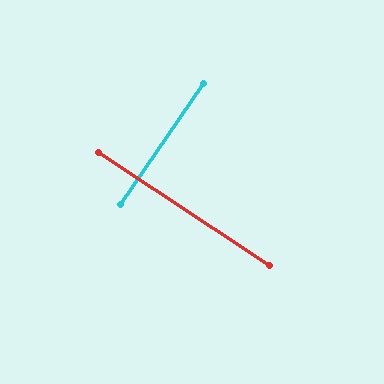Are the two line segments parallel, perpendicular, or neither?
Perpendicular — they meet at approximately 89°.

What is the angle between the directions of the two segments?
Approximately 89 degrees.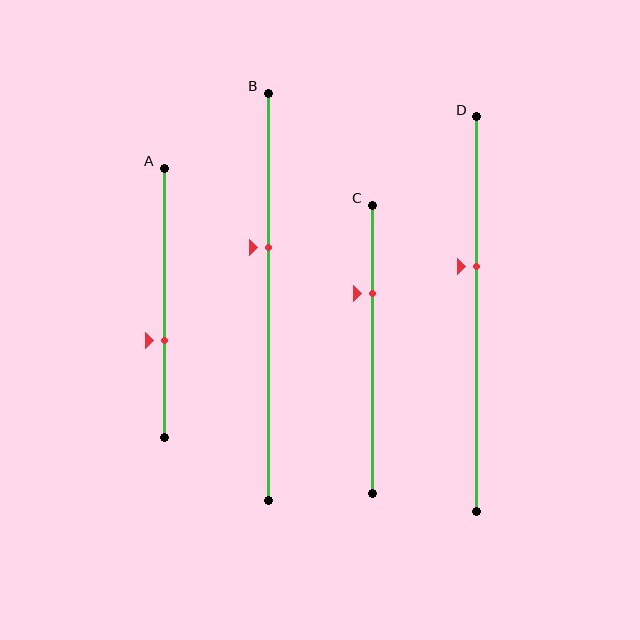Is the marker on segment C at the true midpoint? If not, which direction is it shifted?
No, the marker on segment C is shifted upward by about 20% of the segment length.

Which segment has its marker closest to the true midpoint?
Segment B has its marker closest to the true midpoint.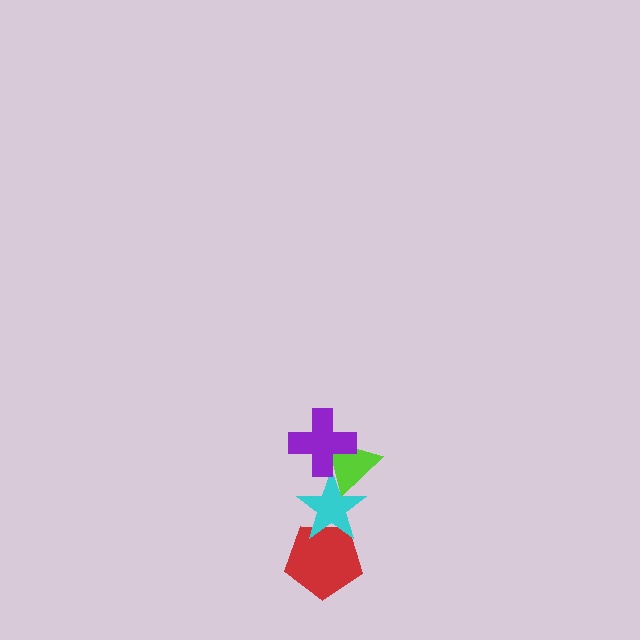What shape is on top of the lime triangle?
The purple cross is on top of the lime triangle.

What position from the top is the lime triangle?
The lime triangle is 2nd from the top.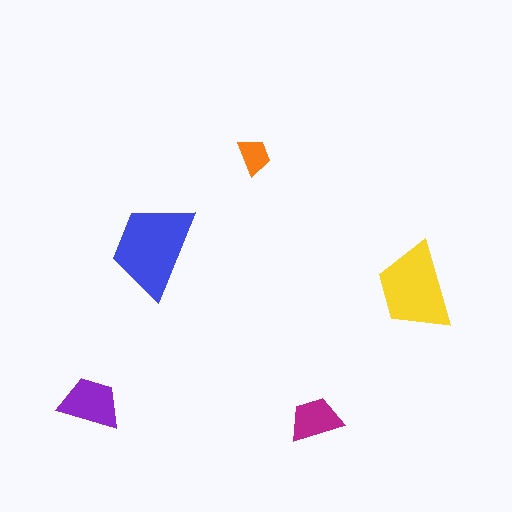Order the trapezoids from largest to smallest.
the blue one, the yellow one, the purple one, the magenta one, the orange one.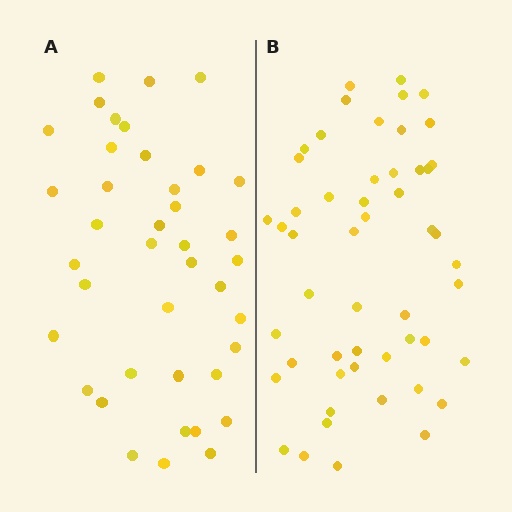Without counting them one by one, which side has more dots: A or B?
Region B (the right region) has more dots.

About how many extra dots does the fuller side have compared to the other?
Region B has roughly 12 or so more dots than region A.